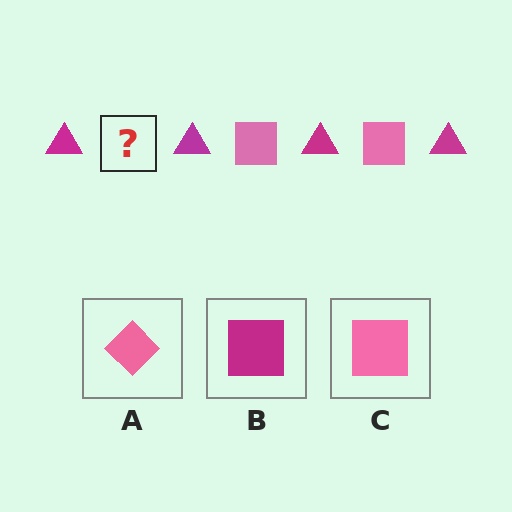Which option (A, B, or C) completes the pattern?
C.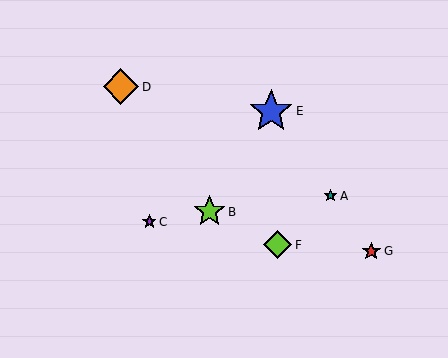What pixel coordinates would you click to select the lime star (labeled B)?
Click at (210, 212) to select the lime star B.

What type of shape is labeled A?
Shape A is a teal star.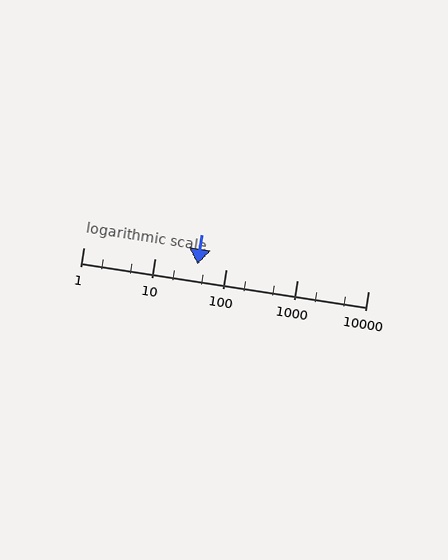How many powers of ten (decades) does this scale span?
The scale spans 4 decades, from 1 to 10000.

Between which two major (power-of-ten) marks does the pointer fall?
The pointer is between 10 and 100.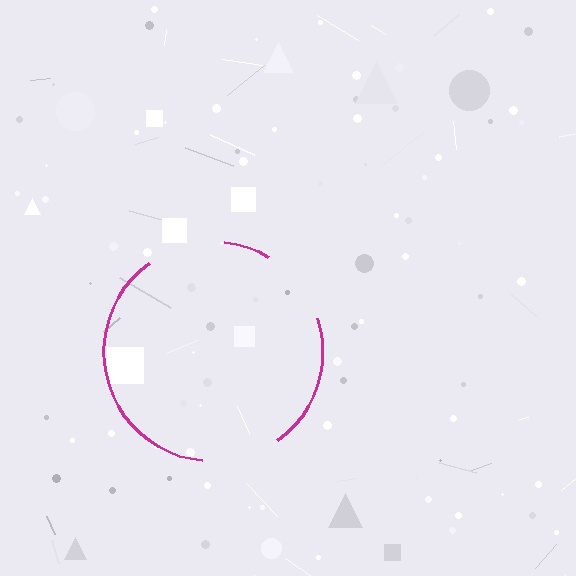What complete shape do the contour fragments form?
The contour fragments form a circle.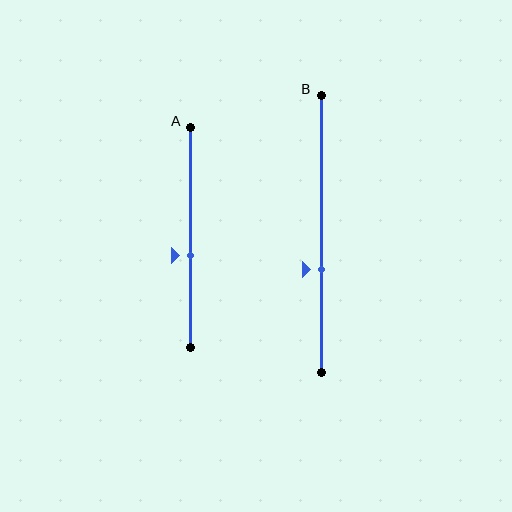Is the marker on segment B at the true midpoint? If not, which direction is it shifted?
No, the marker on segment B is shifted downward by about 13% of the segment length.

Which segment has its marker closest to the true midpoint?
Segment A has its marker closest to the true midpoint.